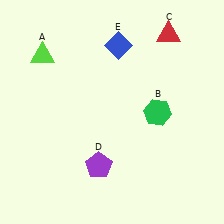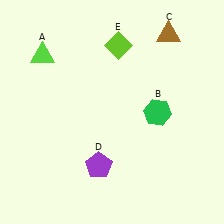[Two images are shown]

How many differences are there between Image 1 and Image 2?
There are 2 differences between the two images.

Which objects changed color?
C changed from red to brown. E changed from blue to lime.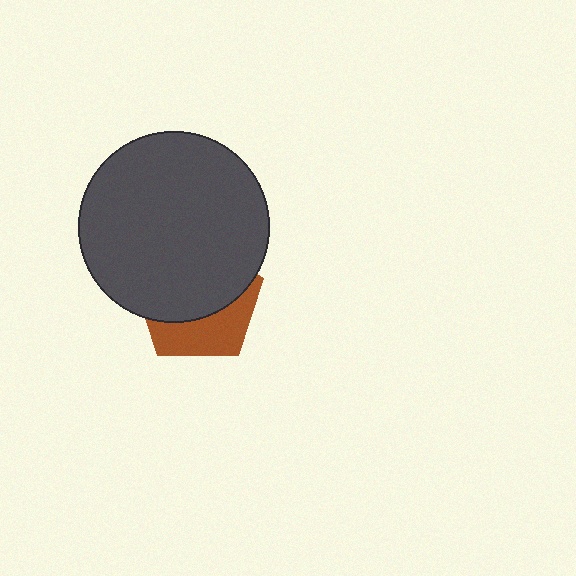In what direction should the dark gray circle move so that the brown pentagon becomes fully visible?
The dark gray circle should move up. That is the shortest direction to clear the overlap and leave the brown pentagon fully visible.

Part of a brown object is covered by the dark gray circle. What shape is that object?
It is a pentagon.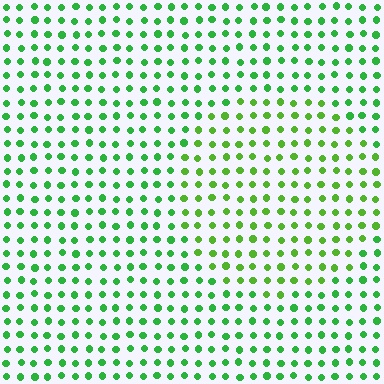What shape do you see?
I see a circle.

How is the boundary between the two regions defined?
The boundary is defined purely by a slight shift in hue (about 25 degrees). Spacing, size, and orientation are identical on both sides.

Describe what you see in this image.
The image is filled with small green elements in a uniform arrangement. A circle-shaped region is visible where the elements are tinted to a slightly different hue, forming a subtle color boundary.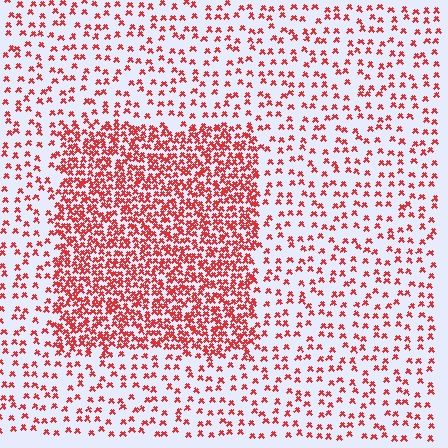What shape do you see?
I see a rectangle.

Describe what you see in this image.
The image contains small red elements arranged at two different densities. A rectangle-shaped region is visible where the elements are more densely packed than the surrounding area.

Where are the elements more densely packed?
The elements are more densely packed inside the rectangle boundary.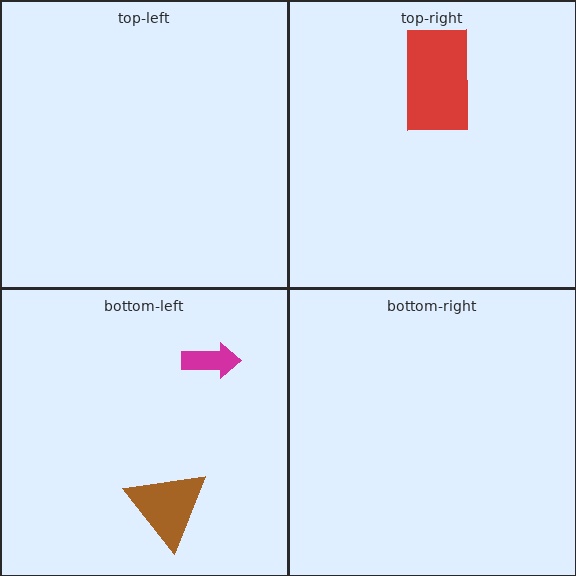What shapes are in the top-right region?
The red rectangle.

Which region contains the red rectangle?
The top-right region.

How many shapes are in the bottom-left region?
2.